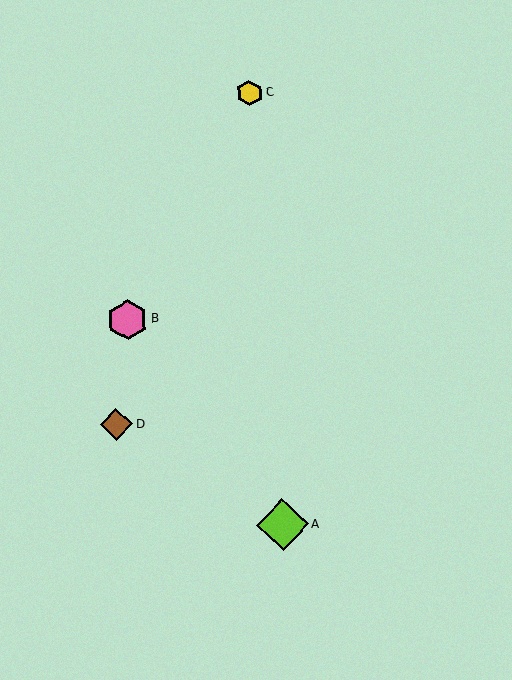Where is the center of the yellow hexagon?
The center of the yellow hexagon is at (250, 93).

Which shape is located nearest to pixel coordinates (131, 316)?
The pink hexagon (labeled B) at (128, 320) is nearest to that location.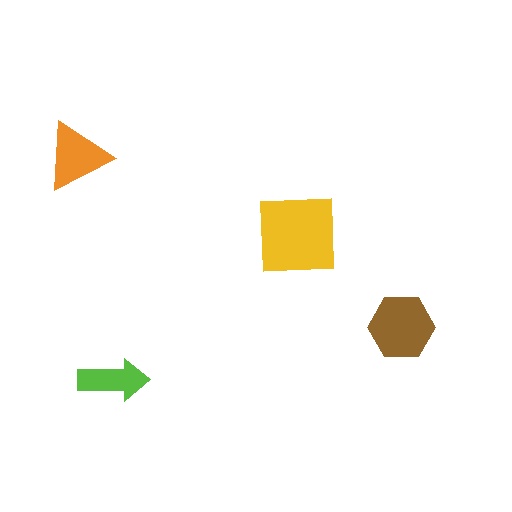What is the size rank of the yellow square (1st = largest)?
1st.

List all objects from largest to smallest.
The yellow square, the brown hexagon, the orange triangle, the lime arrow.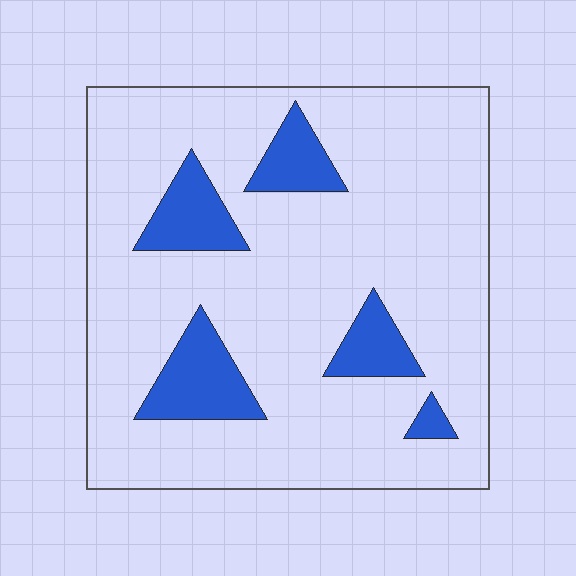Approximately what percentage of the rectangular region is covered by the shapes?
Approximately 15%.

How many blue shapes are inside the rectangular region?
5.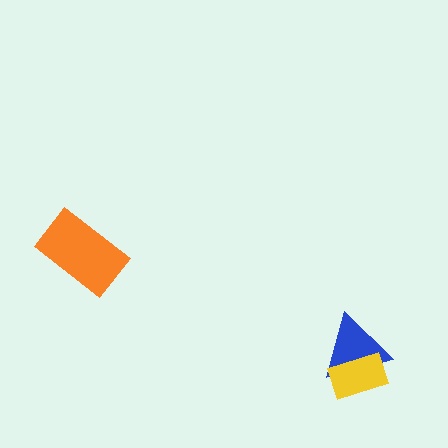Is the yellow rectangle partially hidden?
No, no other shape covers it.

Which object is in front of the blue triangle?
The yellow rectangle is in front of the blue triangle.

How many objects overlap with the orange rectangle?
0 objects overlap with the orange rectangle.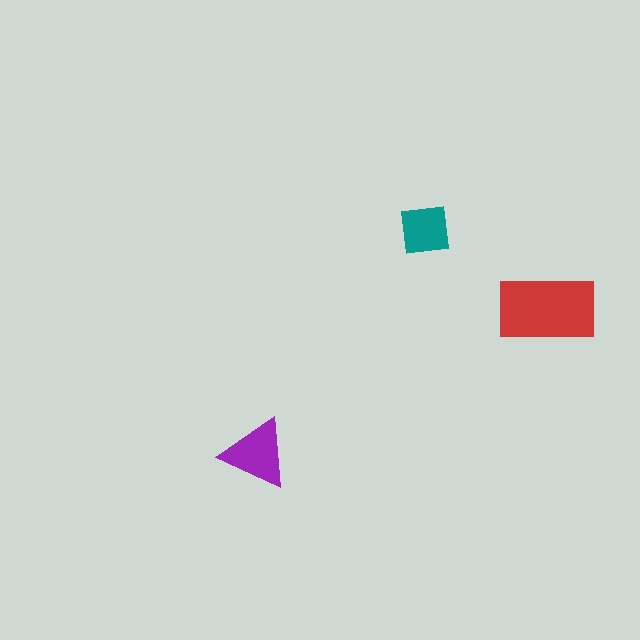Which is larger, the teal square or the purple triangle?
The purple triangle.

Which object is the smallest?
The teal square.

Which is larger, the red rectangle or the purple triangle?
The red rectangle.